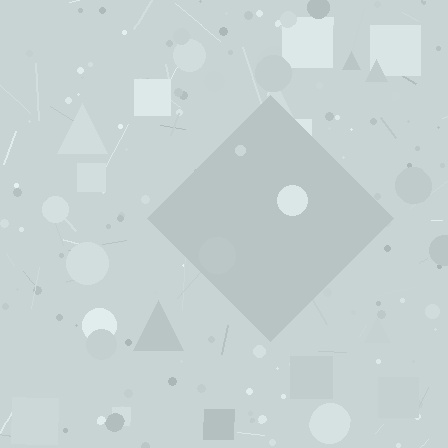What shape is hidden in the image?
A diamond is hidden in the image.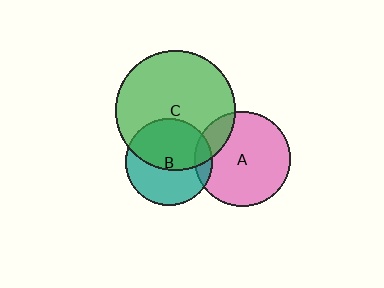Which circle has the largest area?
Circle C (green).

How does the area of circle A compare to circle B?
Approximately 1.2 times.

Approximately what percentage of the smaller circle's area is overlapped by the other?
Approximately 55%.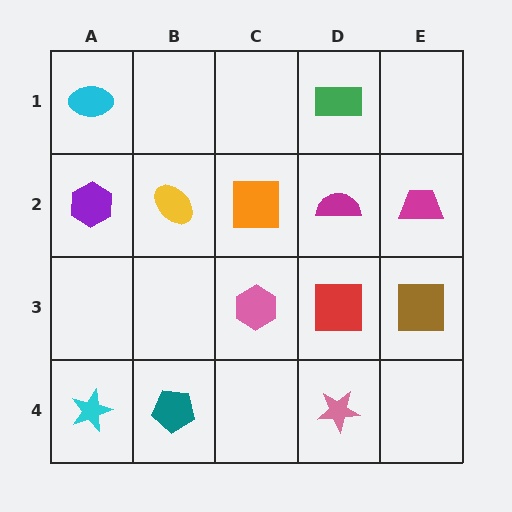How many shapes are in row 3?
3 shapes.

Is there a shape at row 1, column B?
No, that cell is empty.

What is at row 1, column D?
A green rectangle.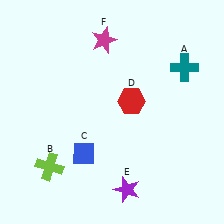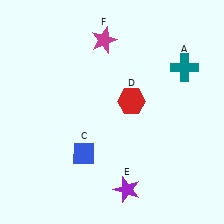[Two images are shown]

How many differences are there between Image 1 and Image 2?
There is 1 difference between the two images.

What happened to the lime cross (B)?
The lime cross (B) was removed in Image 2. It was in the bottom-left area of Image 1.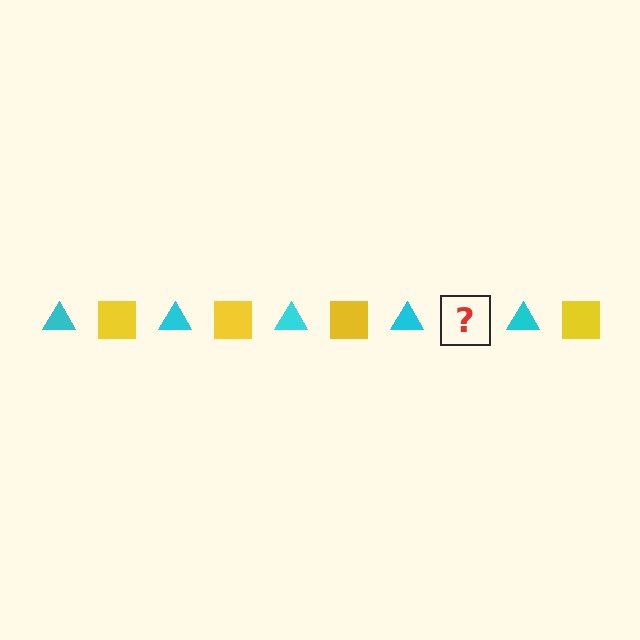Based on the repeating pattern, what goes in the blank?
The blank should be a yellow square.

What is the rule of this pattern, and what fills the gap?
The rule is that the pattern alternates between cyan triangle and yellow square. The gap should be filled with a yellow square.